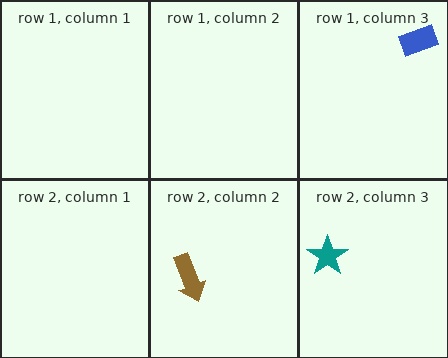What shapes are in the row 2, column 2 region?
The brown arrow.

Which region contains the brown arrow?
The row 2, column 2 region.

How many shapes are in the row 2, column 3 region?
1.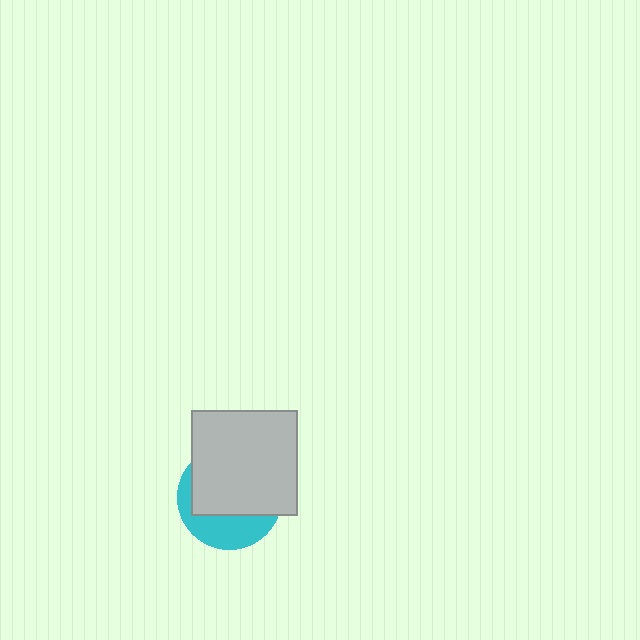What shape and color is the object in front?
The object in front is a light gray square.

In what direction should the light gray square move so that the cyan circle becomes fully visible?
The light gray square should move up. That is the shortest direction to clear the overlap and leave the cyan circle fully visible.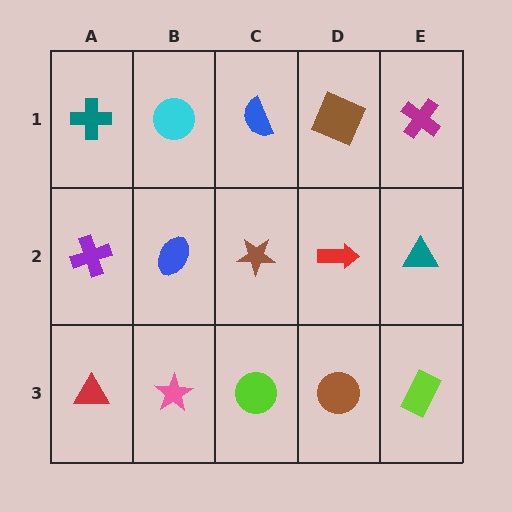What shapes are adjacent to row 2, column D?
A brown square (row 1, column D), a brown circle (row 3, column D), a brown star (row 2, column C), a teal triangle (row 2, column E).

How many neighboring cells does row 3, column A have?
2.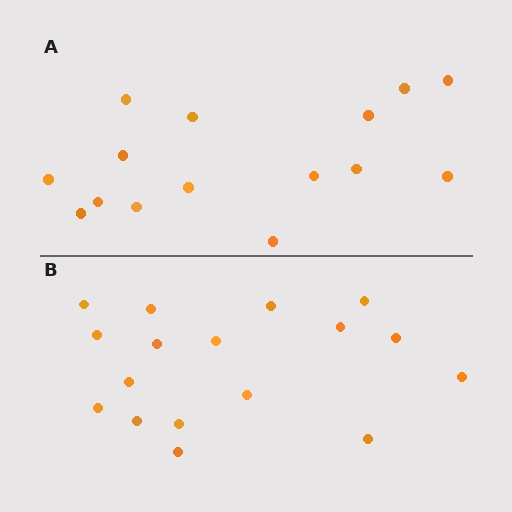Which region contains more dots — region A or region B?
Region B (the bottom region) has more dots.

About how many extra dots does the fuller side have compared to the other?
Region B has just a few more — roughly 2 or 3 more dots than region A.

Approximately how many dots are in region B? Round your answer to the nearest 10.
About 20 dots. (The exact count is 17, which rounds to 20.)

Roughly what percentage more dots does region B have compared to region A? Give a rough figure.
About 15% more.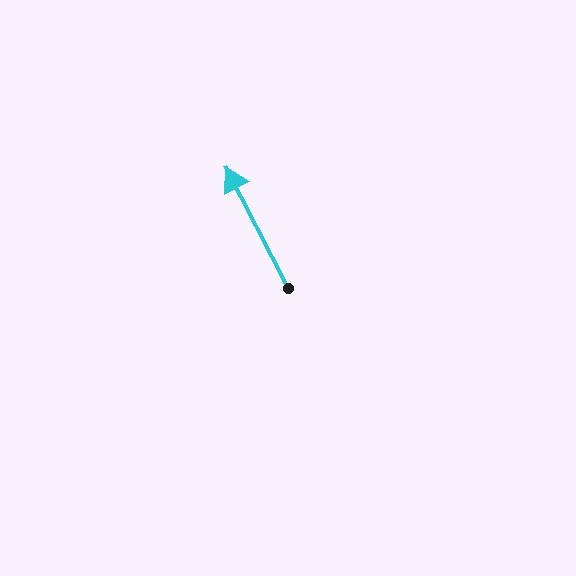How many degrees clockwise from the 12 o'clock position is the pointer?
Approximately 333 degrees.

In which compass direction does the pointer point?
Northwest.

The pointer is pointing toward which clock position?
Roughly 11 o'clock.